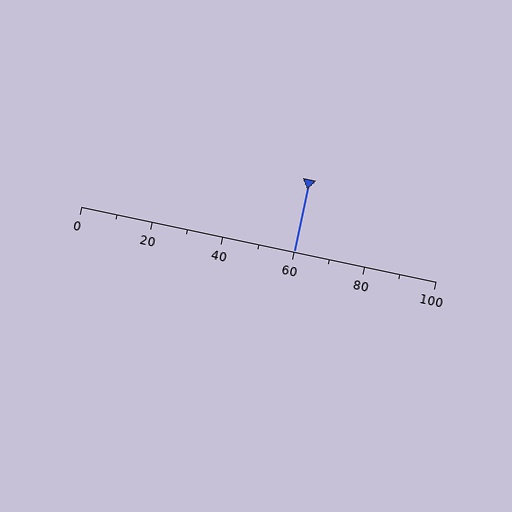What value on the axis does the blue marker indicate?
The marker indicates approximately 60.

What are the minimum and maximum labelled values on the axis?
The axis runs from 0 to 100.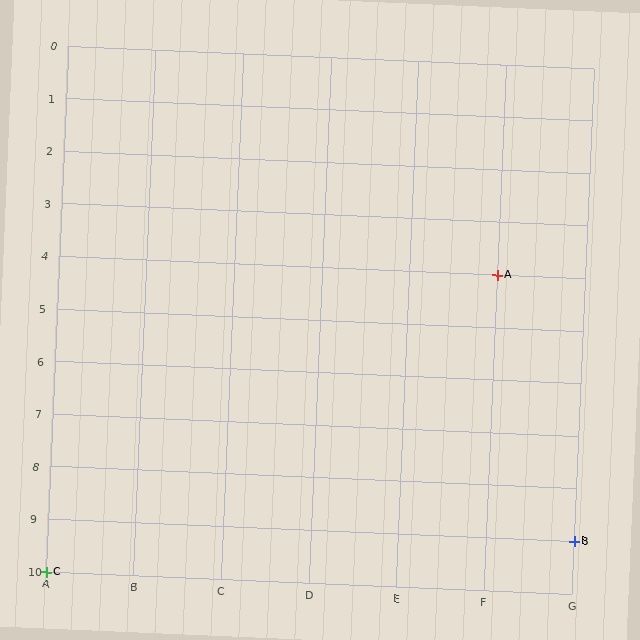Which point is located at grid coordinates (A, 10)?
Point C is at (A, 10).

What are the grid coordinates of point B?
Point B is at grid coordinates (G, 9).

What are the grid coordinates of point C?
Point C is at grid coordinates (A, 10).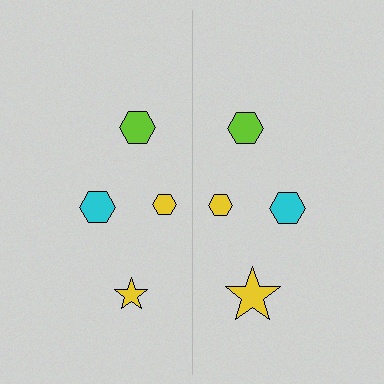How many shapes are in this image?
There are 8 shapes in this image.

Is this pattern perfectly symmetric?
No, the pattern is not perfectly symmetric. The yellow star on the right side has a different size than its mirror counterpart.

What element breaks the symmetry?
The yellow star on the right side has a different size than its mirror counterpart.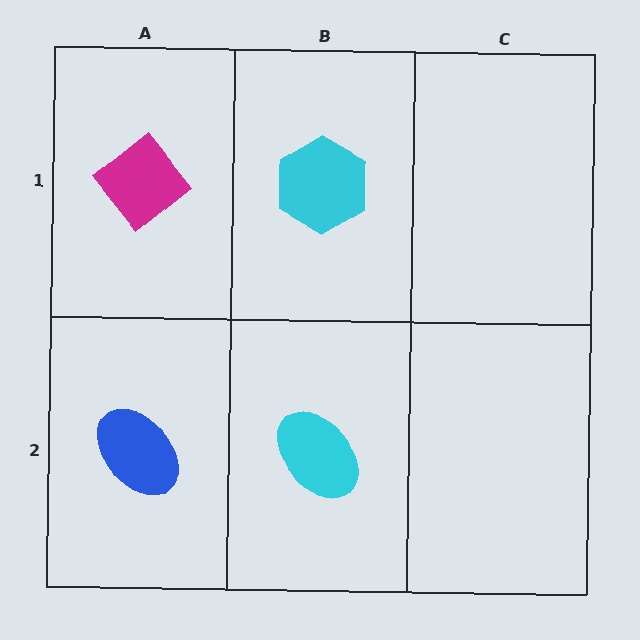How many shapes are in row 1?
2 shapes.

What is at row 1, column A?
A magenta diamond.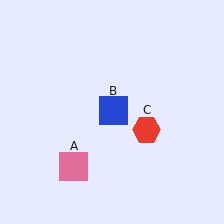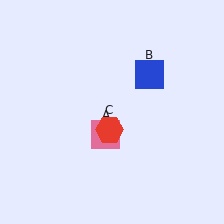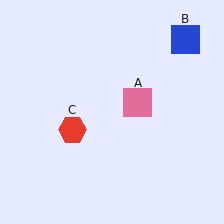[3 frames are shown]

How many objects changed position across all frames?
3 objects changed position: pink square (object A), blue square (object B), red hexagon (object C).